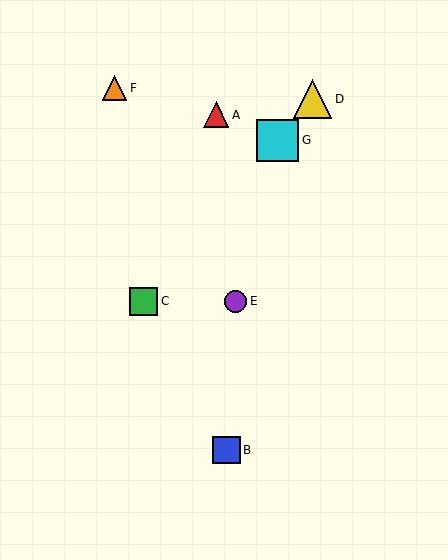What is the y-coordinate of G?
Object G is at y≈140.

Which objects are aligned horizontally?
Objects C, E are aligned horizontally.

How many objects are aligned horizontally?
2 objects (C, E) are aligned horizontally.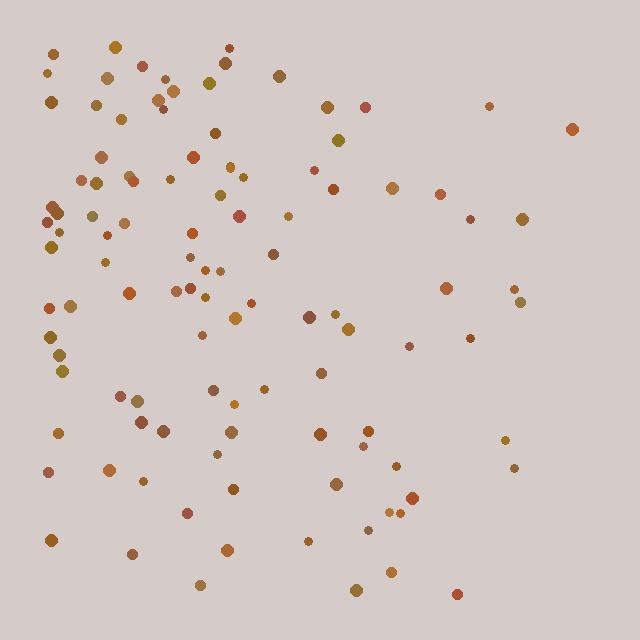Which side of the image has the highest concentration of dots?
The left.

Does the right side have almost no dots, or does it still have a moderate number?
Still a moderate number, just noticeably fewer than the left.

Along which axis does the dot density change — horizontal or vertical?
Horizontal.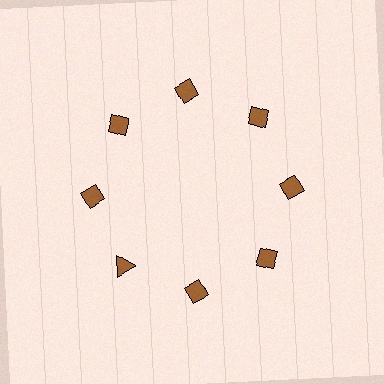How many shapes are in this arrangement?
There are 8 shapes arranged in a ring pattern.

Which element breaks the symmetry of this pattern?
The brown triangle at roughly the 8 o'clock position breaks the symmetry. All other shapes are brown diamonds.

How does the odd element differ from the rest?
It has a different shape: triangle instead of diamond.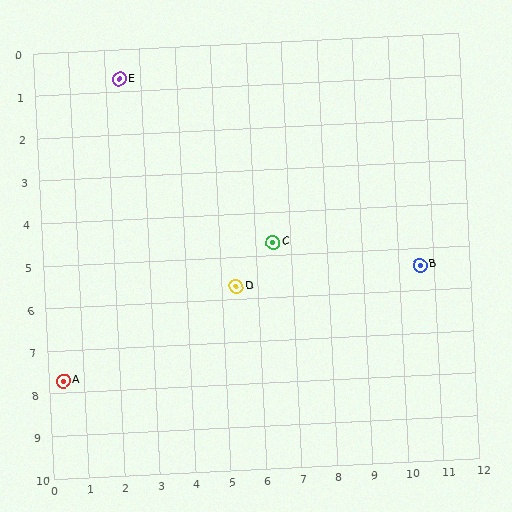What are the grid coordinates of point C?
Point C is at approximately (6.5, 4.7).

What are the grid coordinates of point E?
Point E is at approximately (2.4, 0.7).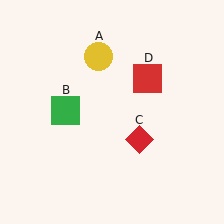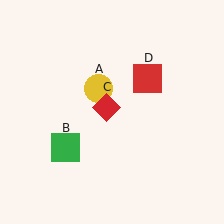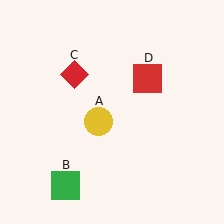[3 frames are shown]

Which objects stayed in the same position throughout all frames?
Red square (object D) remained stationary.